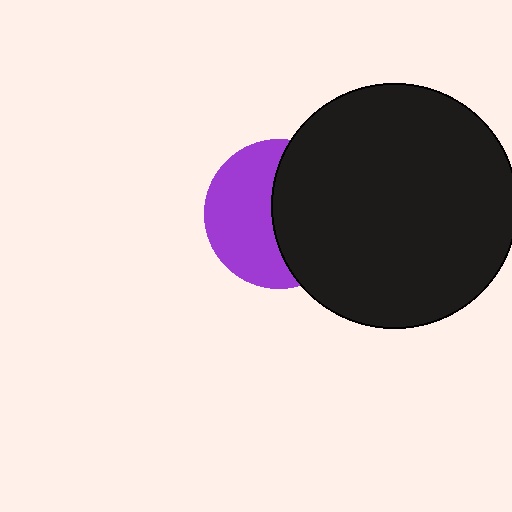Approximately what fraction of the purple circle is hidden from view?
Roughly 50% of the purple circle is hidden behind the black circle.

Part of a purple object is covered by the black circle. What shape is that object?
It is a circle.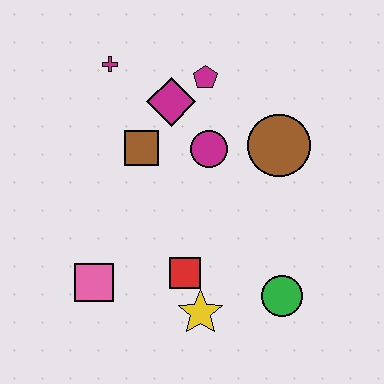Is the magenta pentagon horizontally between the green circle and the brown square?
Yes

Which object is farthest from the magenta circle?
The pink square is farthest from the magenta circle.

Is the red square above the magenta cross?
No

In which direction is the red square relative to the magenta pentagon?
The red square is below the magenta pentagon.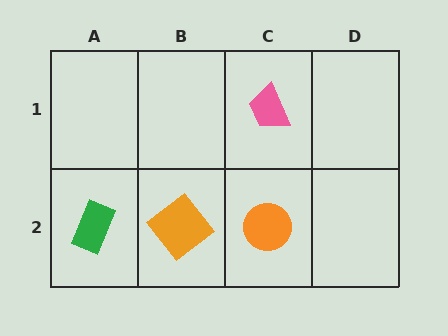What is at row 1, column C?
A pink trapezoid.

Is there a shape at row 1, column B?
No, that cell is empty.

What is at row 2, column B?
An orange diamond.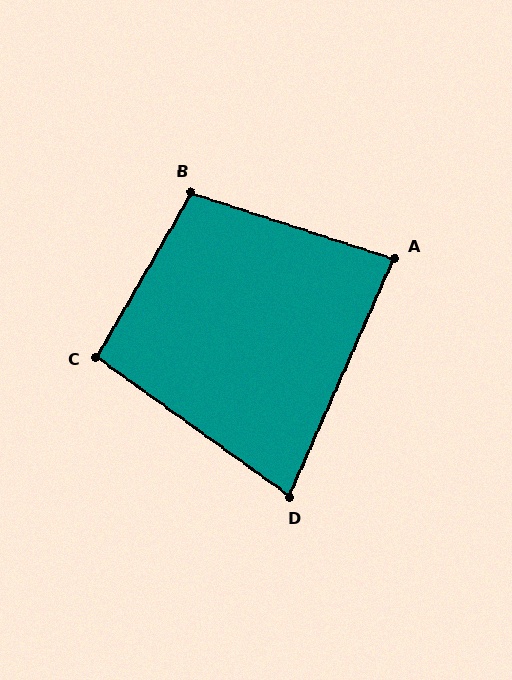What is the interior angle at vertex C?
Approximately 96 degrees (obtuse).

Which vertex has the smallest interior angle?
D, at approximately 78 degrees.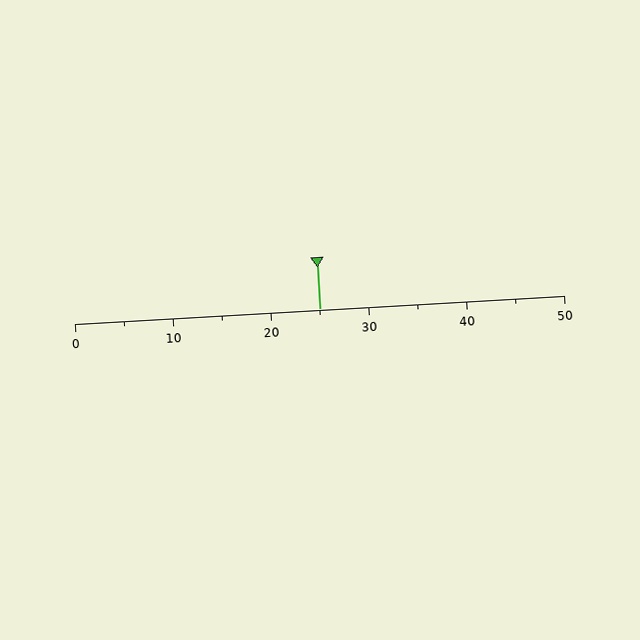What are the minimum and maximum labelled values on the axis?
The axis runs from 0 to 50.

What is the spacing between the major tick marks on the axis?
The major ticks are spaced 10 apart.